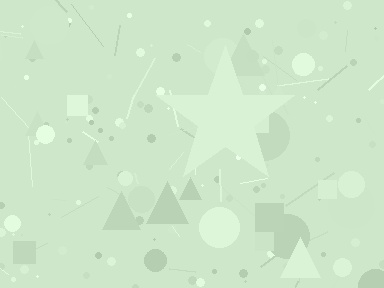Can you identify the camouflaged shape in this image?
The camouflaged shape is a star.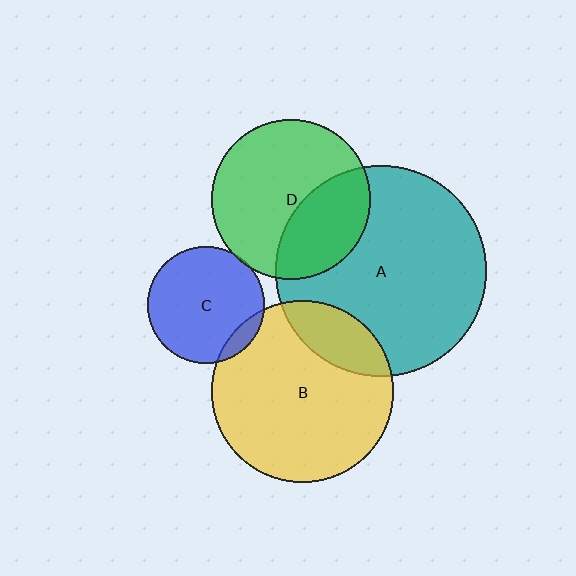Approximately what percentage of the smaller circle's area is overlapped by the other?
Approximately 5%.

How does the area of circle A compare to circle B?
Approximately 1.3 times.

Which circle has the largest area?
Circle A (teal).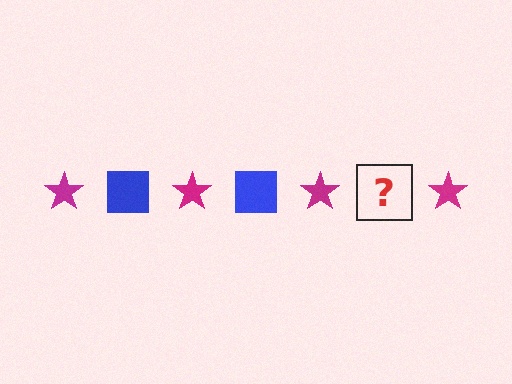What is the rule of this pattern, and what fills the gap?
The rule is that the pattern alternates between magenta star and blue square. The gap should be filled with a blue square.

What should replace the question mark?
The question mark should be replaced with a blue square.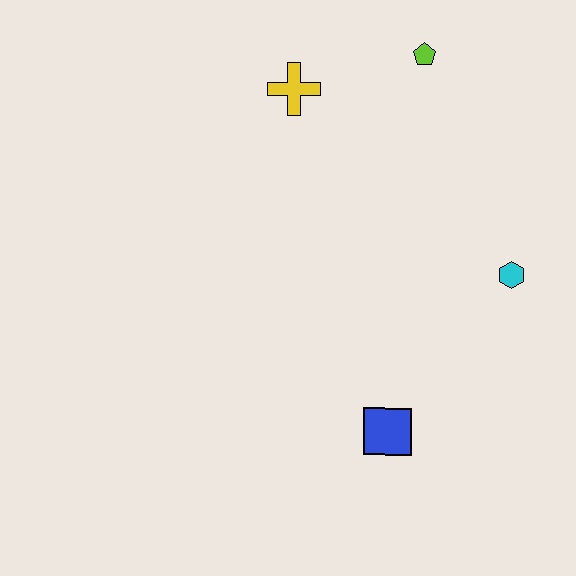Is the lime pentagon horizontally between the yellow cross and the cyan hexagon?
Yes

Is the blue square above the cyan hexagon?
No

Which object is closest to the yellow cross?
The lime pentagon is closest to the yellow cross.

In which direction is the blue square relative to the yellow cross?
The blue square is below the yellow cross.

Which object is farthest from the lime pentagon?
The blue square is farthest from the lime pentagon.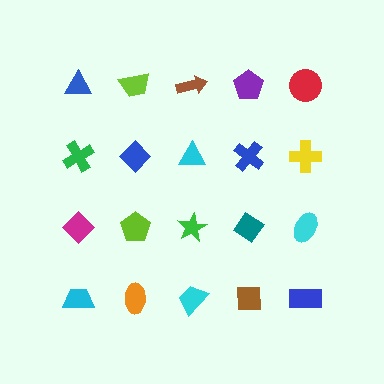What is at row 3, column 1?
A magenta diamond.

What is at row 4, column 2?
An orange ellipse.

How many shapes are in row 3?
5 shapes.